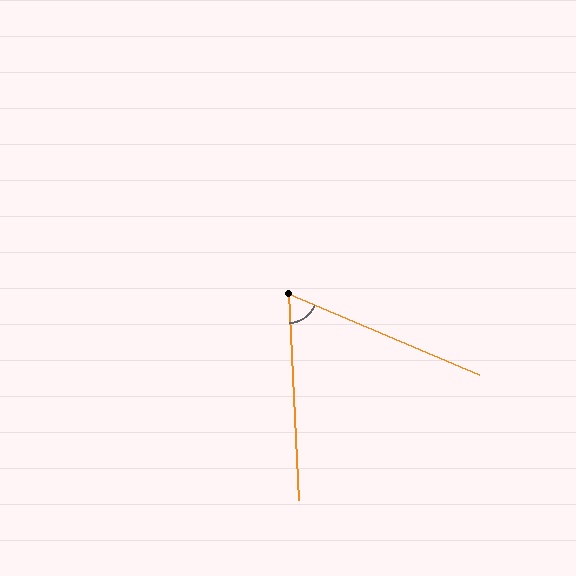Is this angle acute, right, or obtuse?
It is acute.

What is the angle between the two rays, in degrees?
Approximately 64 degrees.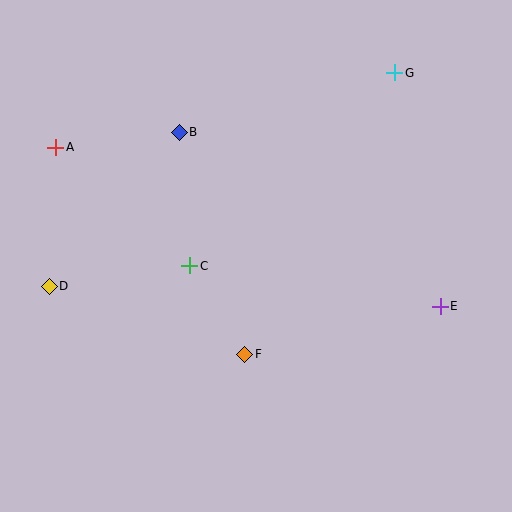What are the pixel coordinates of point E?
Point E is at (440, 306).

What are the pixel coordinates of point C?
Point C is at (190, 266).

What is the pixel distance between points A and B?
The distance between A and B is 124 pixels.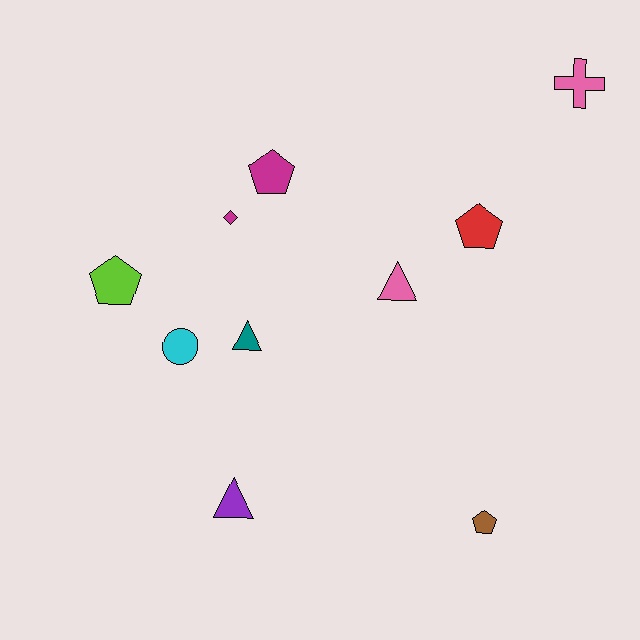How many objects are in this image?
There are 10 objects.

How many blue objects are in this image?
There are no blue objects.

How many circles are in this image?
There is 1 circle.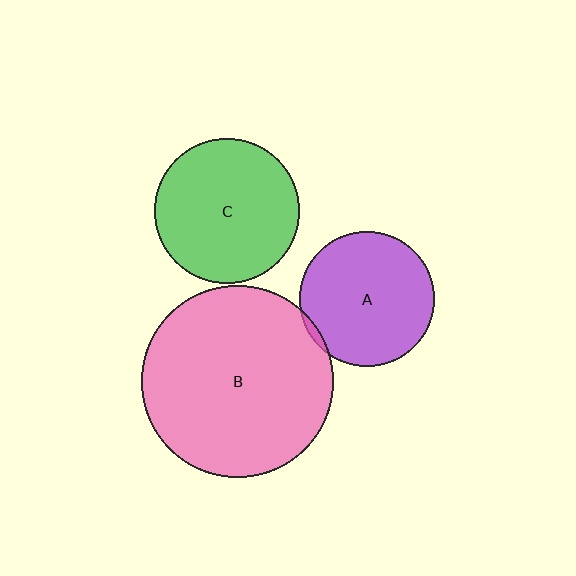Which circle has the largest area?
Circle B (pink).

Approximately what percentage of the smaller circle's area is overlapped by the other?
Approximately 5%.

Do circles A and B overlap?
Yes.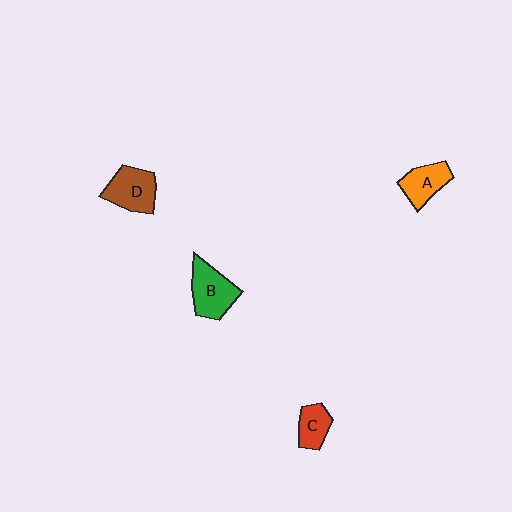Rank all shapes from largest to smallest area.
From largest to smallest: B (green), D (brown), A (orange), C (red).